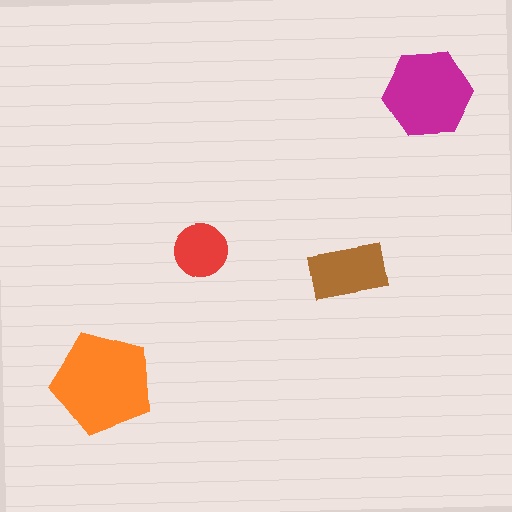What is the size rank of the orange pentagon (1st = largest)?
1st.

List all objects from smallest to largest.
The red circle, the brown rectangle, the magenta hexagon, the orange pentagon.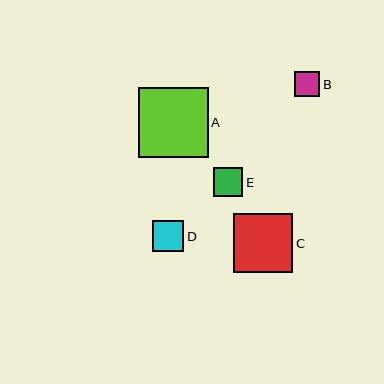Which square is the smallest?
Square B is the smallest with a size of approximately 26 pixels.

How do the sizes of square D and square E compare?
Square D and square E are approximately the same size.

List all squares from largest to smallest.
From largest to smallest: A, C, D, E, B.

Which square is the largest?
Square A is the largest with a size of approximately 70 pixels.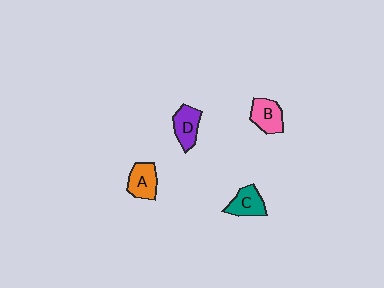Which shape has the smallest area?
Shape C (teal).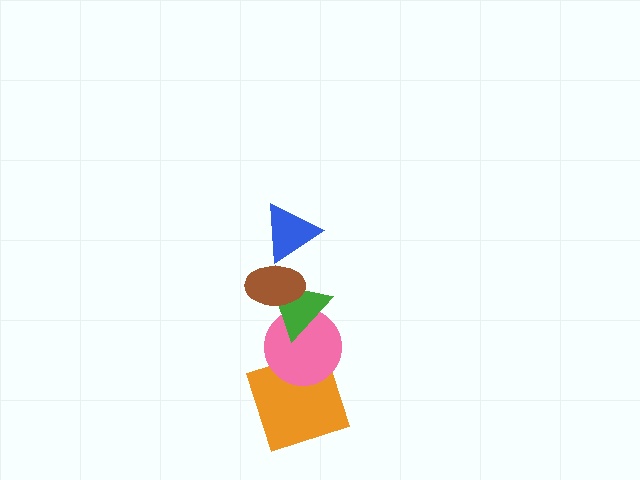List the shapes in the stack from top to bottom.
From top to bottom: the blue triangle, the brown ellipse, the green triangle, the pink circle, the orange square.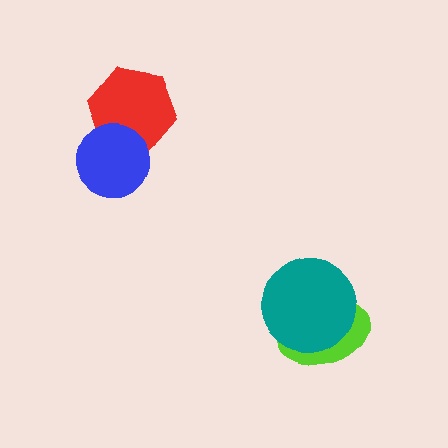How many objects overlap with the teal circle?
1 object overlaps with the teal circle.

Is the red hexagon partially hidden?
Yes, it is partially covered by another shape.